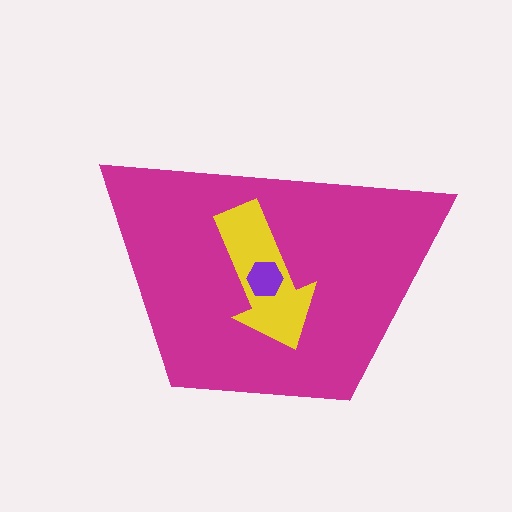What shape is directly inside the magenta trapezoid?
The yellow arrow.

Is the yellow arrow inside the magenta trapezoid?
Yes.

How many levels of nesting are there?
3.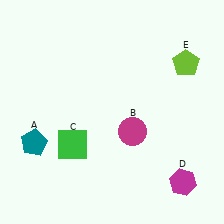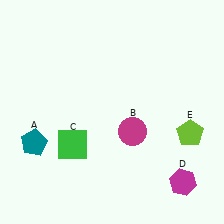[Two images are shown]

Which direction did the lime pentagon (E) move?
The lime pentagon (E) moved down.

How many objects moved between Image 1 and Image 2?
1 object moved between the two images.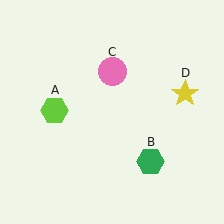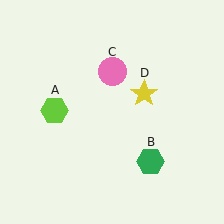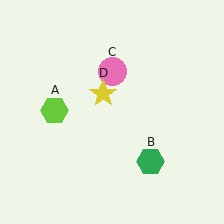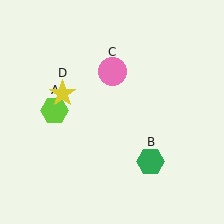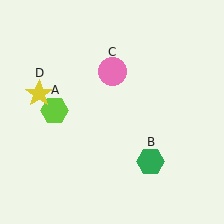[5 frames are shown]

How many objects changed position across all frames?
1 object changed position: yellow star (object D).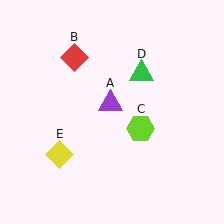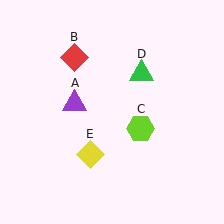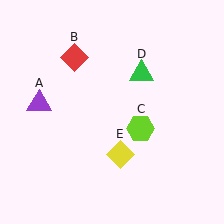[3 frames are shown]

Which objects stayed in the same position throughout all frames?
Red diamond (object B) and lime hexagon (object C) and green triangle (object D) remained stationary.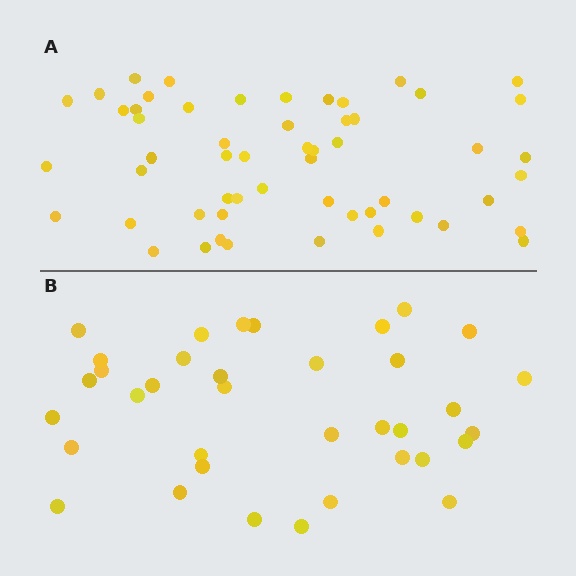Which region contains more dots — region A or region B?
Region A (the top region) has more dots.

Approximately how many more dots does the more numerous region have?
Region A has approximately 20 more dots than region B.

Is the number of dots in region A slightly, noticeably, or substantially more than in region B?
Region A has substantially more. The ratio is roughly 1.5 to 1.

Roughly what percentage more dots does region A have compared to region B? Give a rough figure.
About 55% more.